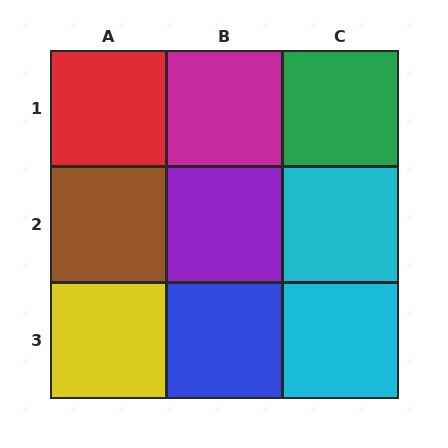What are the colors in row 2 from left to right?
Brown, purple, cyan.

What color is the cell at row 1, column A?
Red.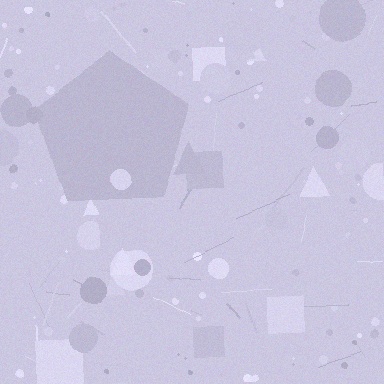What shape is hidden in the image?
A pentagon is hidden in the image.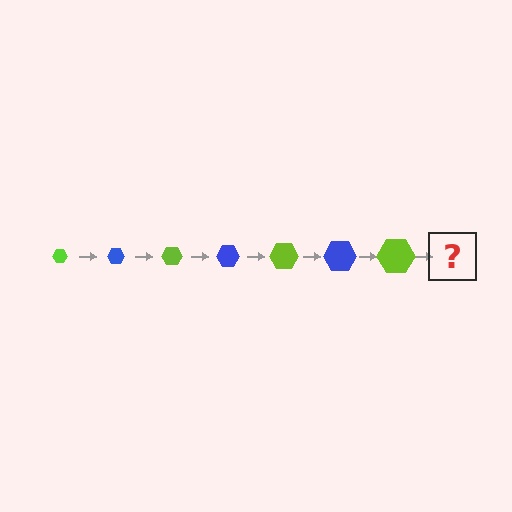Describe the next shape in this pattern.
It should be a blue hexagon, larger than the previous one.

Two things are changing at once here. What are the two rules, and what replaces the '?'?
The two rules are that the hexagon grows larger each step and the color cycles through lime and blue. The '?' should be a blue hexagon, larger than the previous one.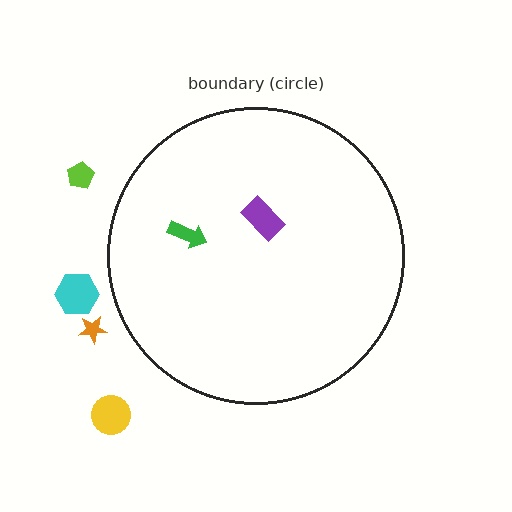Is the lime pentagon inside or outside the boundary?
Outside.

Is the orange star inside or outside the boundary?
Outside.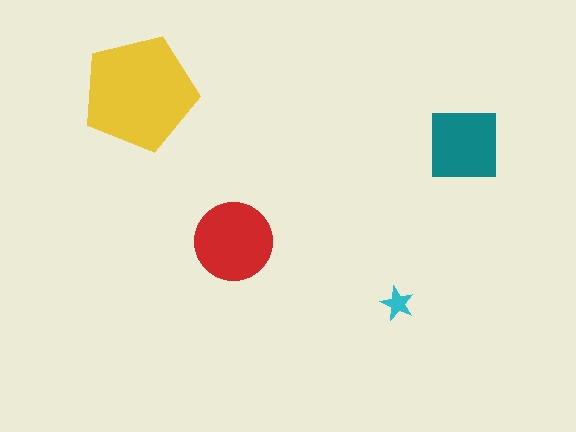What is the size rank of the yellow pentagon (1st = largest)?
1st.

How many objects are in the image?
There are 4 objects in the image.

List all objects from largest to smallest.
The yellow pentagon, the red circle, the teal square, the cyan star.